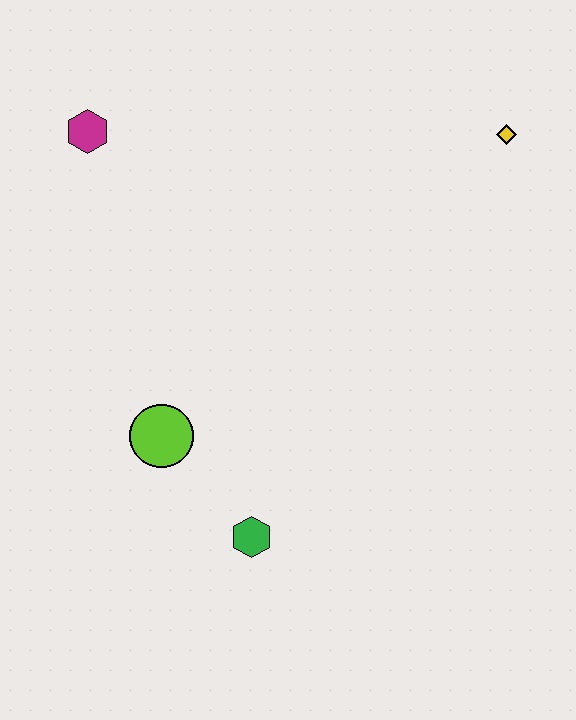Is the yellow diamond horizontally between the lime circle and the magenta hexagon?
No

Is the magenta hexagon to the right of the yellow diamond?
No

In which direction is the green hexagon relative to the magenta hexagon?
The green hexagon is below the magenta hexagon.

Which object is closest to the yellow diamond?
The magenta hexagon is closest to the yellow diamond.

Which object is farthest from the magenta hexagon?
The green hexagon is farthest from the magenta hexagon.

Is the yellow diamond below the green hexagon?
No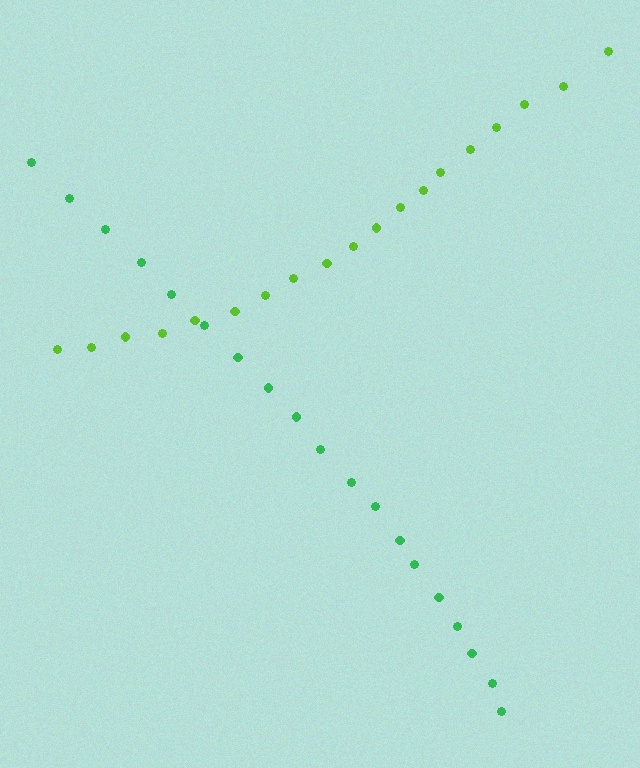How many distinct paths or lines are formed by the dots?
There are 2 distinct paths.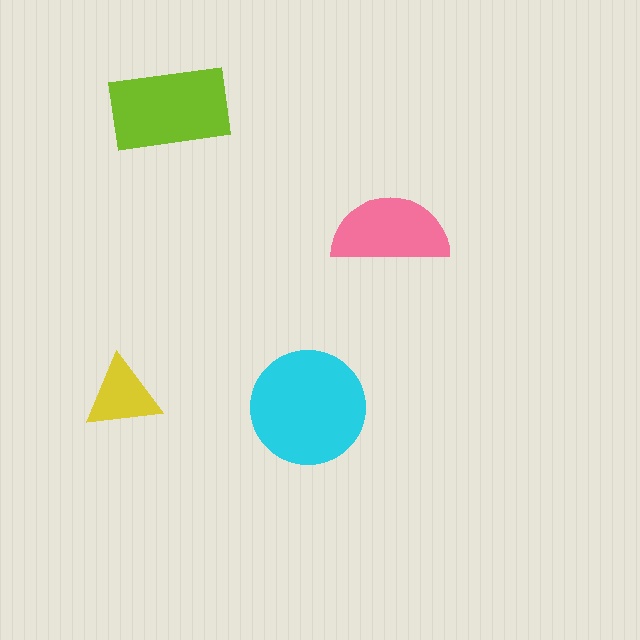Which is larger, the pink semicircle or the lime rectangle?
The lime rectangle.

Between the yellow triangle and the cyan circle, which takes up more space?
The cyan circle.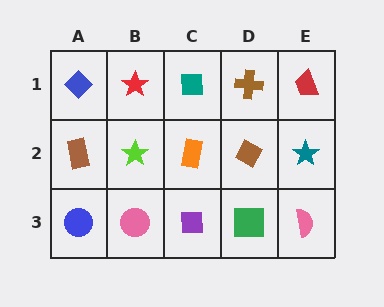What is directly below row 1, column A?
A brown rectangle.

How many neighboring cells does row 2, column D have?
4.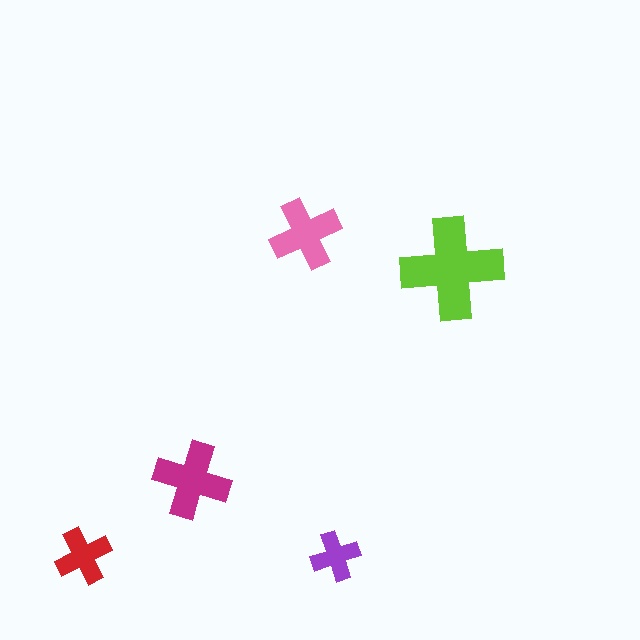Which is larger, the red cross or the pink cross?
The pink one.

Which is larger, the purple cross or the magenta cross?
The magenta one.